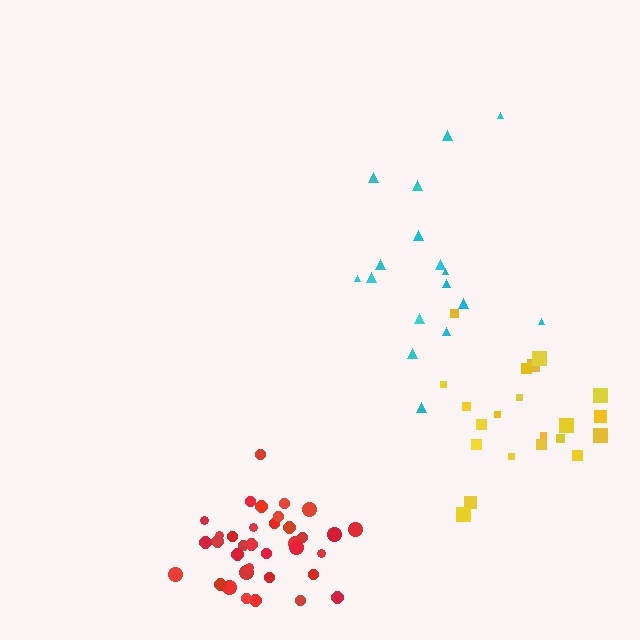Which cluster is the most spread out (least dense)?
Cyan.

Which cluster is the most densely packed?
Red.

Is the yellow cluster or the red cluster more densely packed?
Red.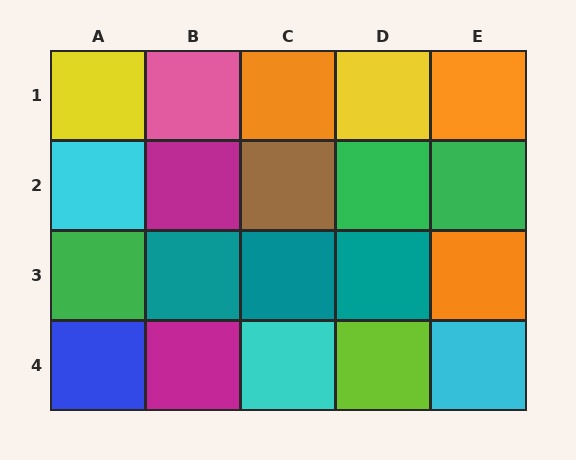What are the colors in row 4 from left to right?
Blue, magenta, cyan, lime, cyan.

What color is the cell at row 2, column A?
Cyan.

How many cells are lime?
1 cell is lime.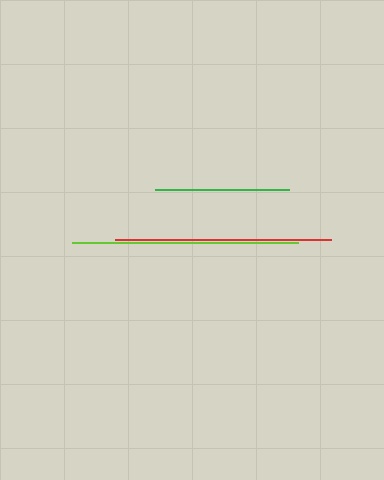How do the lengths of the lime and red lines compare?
The lime and red lines are approximately the same length.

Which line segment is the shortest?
The green line is the shortest at approximately 133 pixels.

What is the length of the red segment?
The red segment is approximately 217 pixels long.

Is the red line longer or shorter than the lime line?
The lime line is longer than the red line.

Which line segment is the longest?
The lime line is the longest at approximately 226 pixels.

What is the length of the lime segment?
The lime segment is approximately 226 pixels long.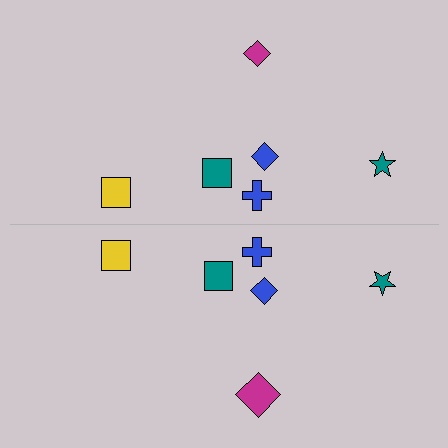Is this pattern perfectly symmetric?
No, the pattern is not perfectly symmetric. The magenta diamond on the bottom side has a different size than its mirror counterpart.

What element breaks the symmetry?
The magenta diamond on the bottom side has a different size than its mirror counterpart.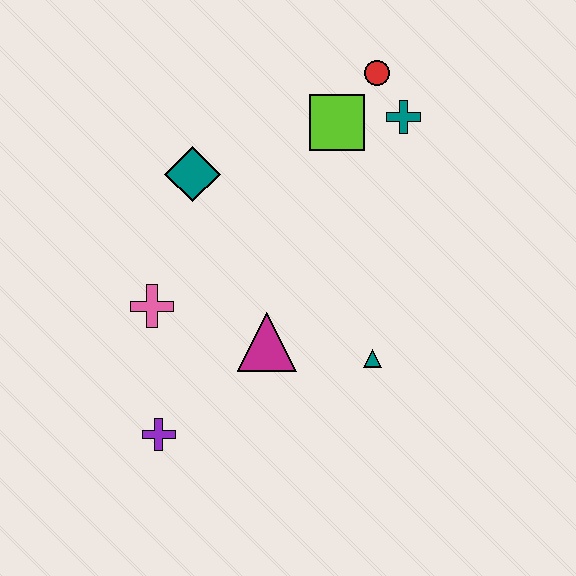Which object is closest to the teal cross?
The red circle is closest to the teal cross.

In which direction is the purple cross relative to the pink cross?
The purple cross is below the pink cross.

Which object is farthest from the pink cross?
The red circle is farthest from the pink cross.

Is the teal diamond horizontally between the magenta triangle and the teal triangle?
No